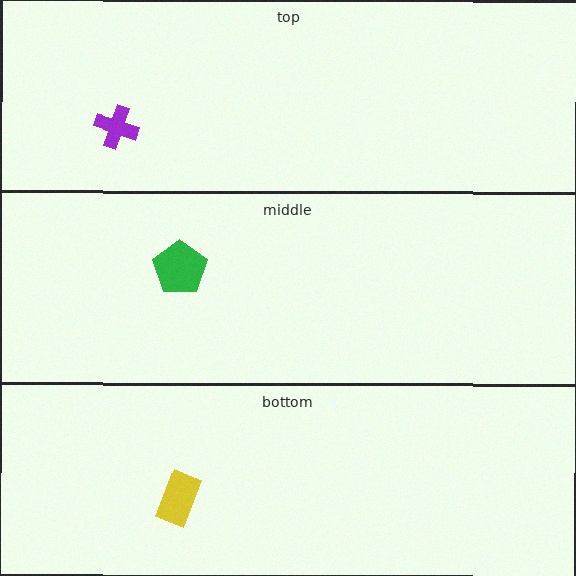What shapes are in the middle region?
The green pentagon.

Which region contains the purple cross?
The top region.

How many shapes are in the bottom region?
1.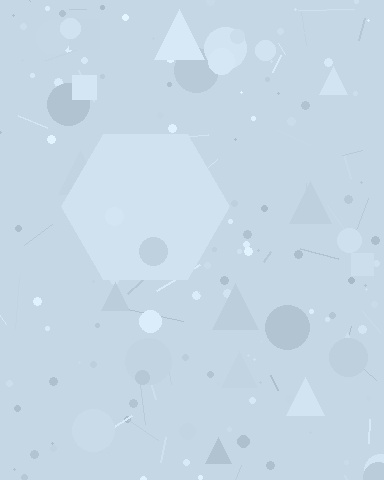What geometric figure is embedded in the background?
A hexagon is embedded in the background.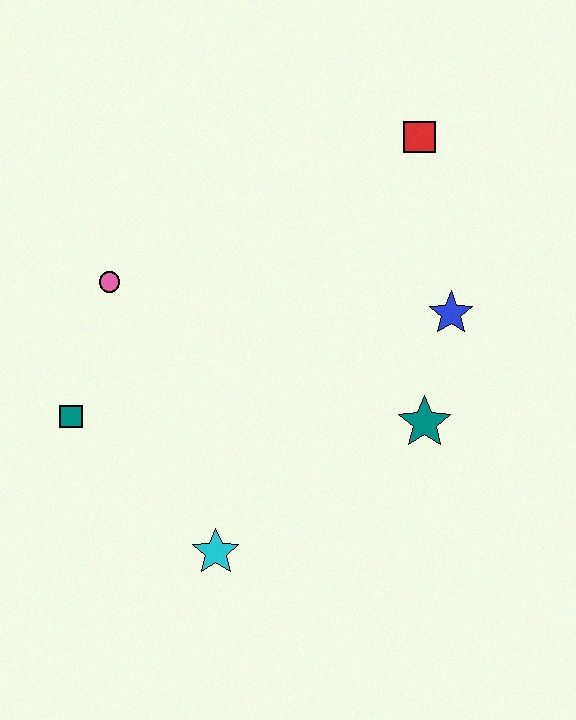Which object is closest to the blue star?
The teal star is closest to the blue star.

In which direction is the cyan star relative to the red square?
The cyan star is below the red square.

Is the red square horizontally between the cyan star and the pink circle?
No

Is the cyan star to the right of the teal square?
Yes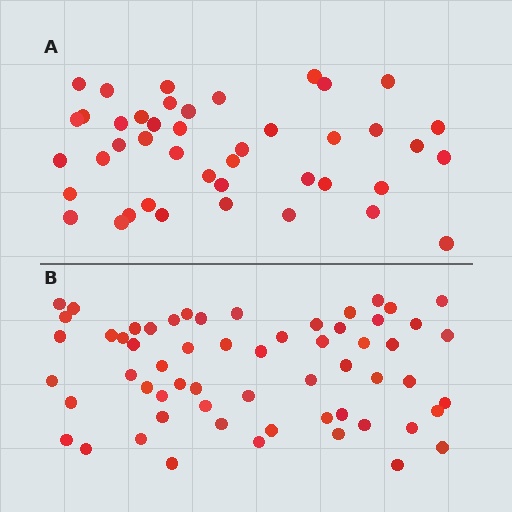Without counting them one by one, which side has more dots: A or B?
Region B (the bottom region) has more dots.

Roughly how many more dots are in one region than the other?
Region B has approximately 15 more dots than region A.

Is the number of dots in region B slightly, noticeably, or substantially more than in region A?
Region B has noticeably more, but not dramatically so. The ratio is roughly 1.4 to 1.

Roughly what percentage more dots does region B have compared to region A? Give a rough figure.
About 40% more.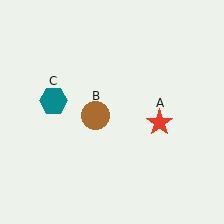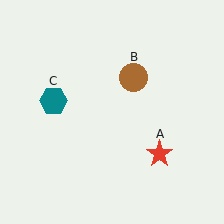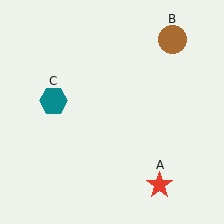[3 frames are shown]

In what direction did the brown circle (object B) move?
The brown circle (object B) moved up and to the right.